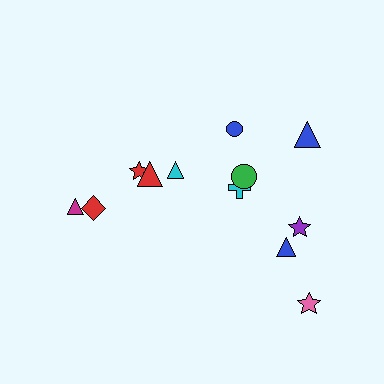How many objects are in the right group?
There are 8 objects.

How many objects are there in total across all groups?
There are 12 objects.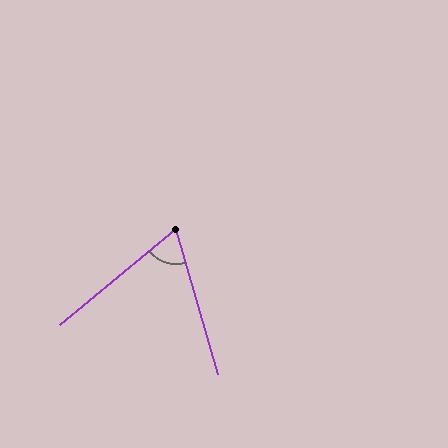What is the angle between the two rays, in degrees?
Approximately 66 degrees.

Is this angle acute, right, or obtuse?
It is acute.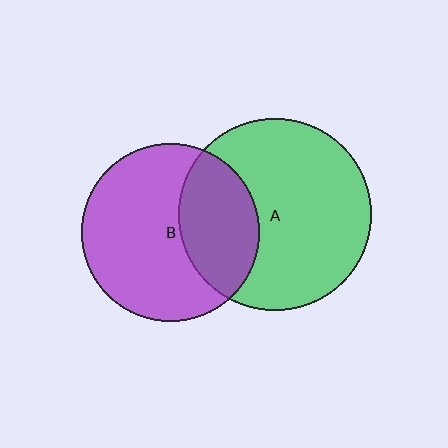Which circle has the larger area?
Circle A (green).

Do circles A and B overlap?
Yes.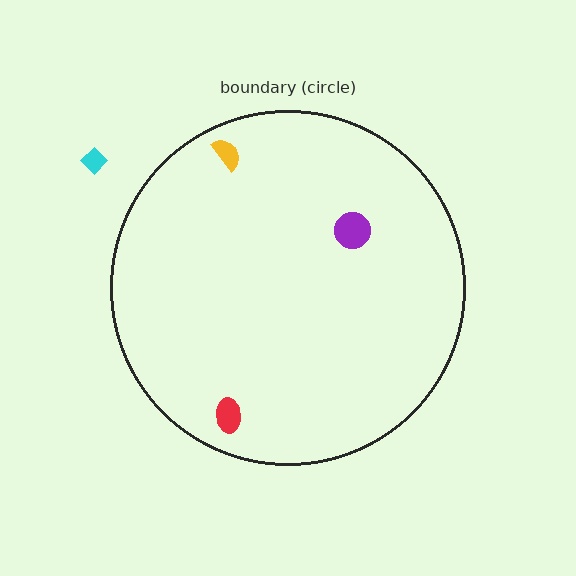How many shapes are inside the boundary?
3 inside, 1 outside.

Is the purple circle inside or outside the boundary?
Inside.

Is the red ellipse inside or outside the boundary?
Inside.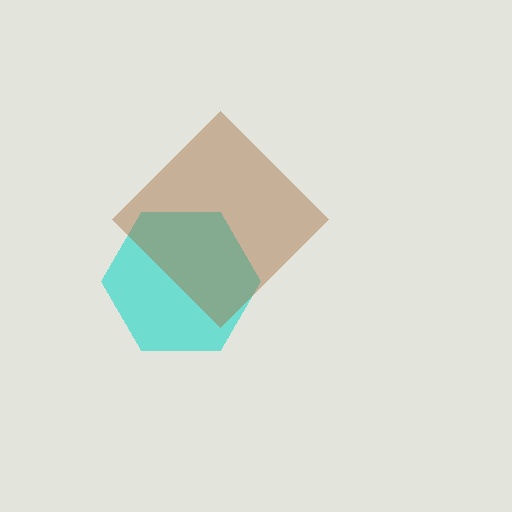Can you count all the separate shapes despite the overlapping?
Yes, there are 2 separate shapes.